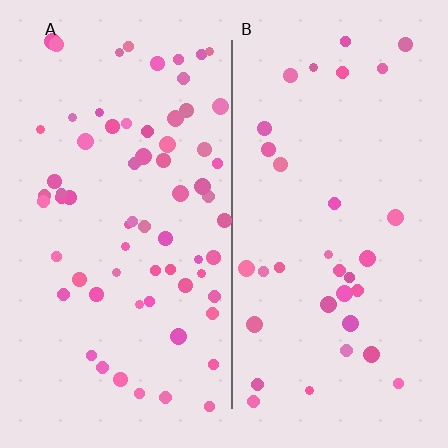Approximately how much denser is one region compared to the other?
Approximately 2.0× — region A over region B.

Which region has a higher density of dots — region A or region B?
A (the left).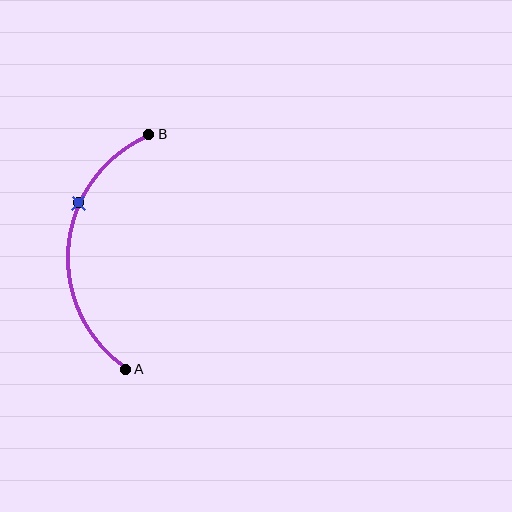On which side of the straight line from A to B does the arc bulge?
The arc bulges to the left of the straight line connecting A and B.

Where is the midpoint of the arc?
The arc midpoint is the point on the curve farthest from the straight line joining A and B. It sits to the left of that line.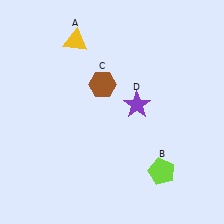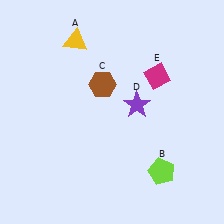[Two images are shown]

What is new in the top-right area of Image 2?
A magenta diamond (E) was added in the top-right area of Image 2.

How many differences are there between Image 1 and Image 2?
There is 1 difference between the two images.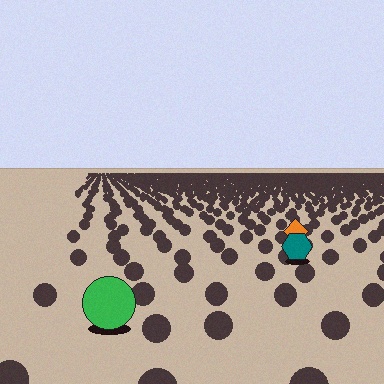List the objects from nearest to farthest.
From nearest to farthest: the green circle, the teal hexagon, the orange diamond.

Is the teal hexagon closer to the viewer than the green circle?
No. The green circle is closer — you can tell from the texture gradient: the ground texture is coarser near it.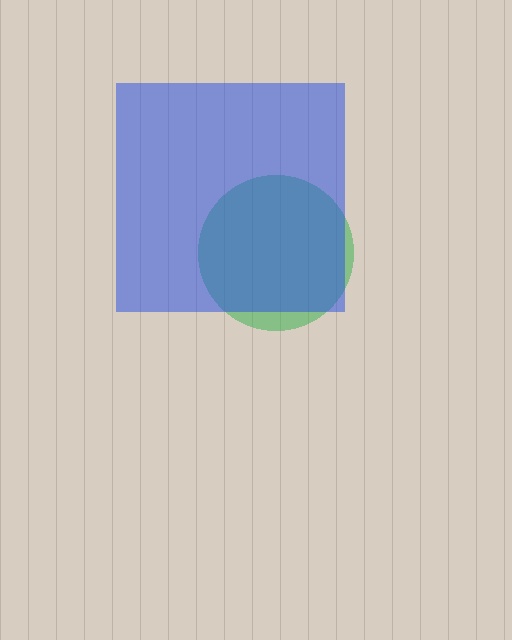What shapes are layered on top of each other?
The layered shapes are: a green circle, a blue square.